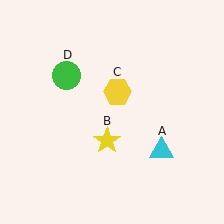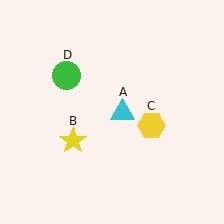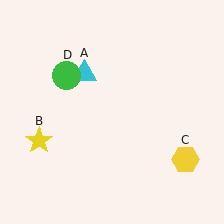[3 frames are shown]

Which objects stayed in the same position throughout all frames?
Green circle (object D) remained stationary.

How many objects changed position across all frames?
3 objects changed position: cyan triangle (object A), yellow star (object B), yellow hexagon (object C).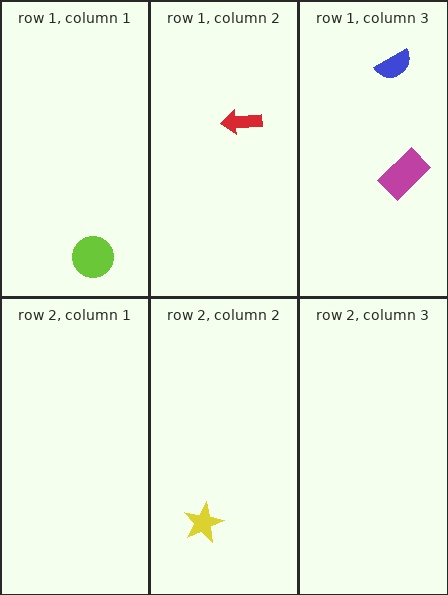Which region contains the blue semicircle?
The row 1, column 3 region.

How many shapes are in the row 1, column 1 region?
1.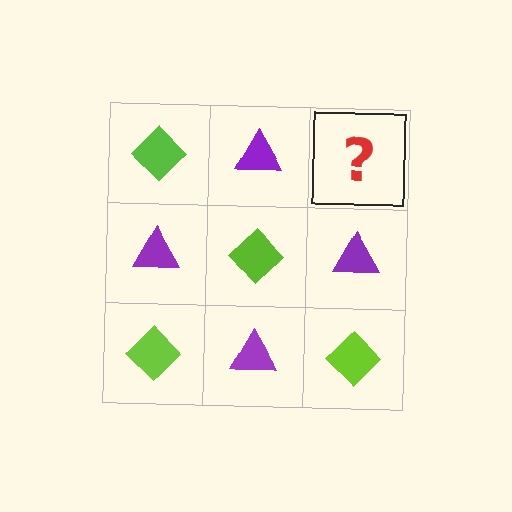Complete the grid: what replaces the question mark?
The question mark should be replaced with a lime diamond.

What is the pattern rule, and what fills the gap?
The rule is that it alternates lime diamond and purple triangle in a checkerboard pattern. The gap should be filled with a lime diamond.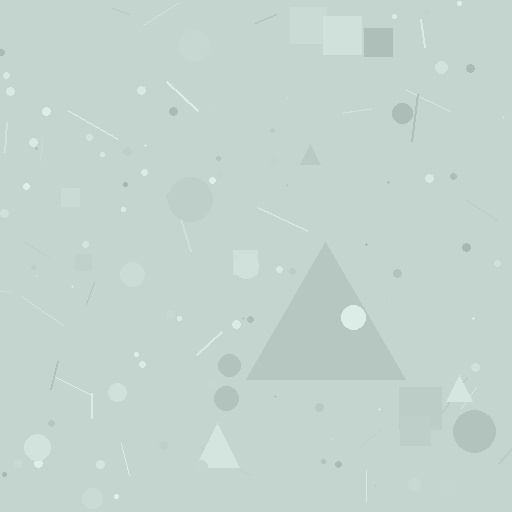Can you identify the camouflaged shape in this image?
The camouflaged shape is a triangle.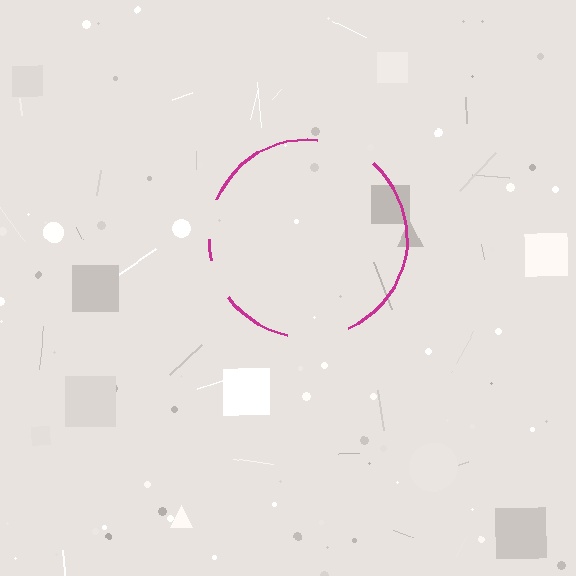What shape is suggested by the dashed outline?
The dashed outline suggests a circle.